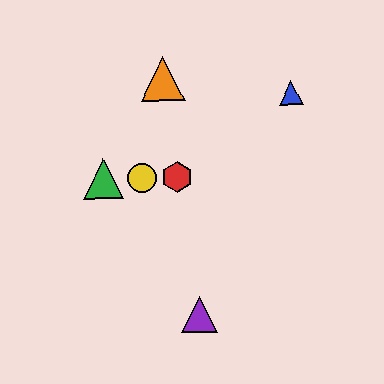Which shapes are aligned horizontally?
The red hexagon, the green triangle, the yellow circle are aligned horizontally.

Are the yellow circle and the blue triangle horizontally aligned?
No, the yellow circle is at y≈178 and the blue triangle is at y≈93.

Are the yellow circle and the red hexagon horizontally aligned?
Yes, both are at y≈178.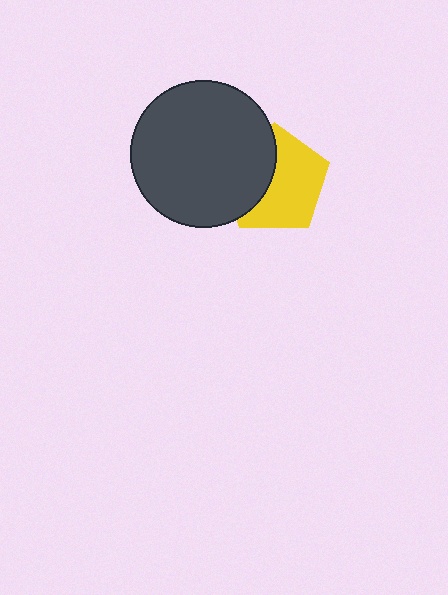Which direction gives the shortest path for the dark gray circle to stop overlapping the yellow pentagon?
Moving left gives the shortest separation.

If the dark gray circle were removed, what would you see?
You would see the complete yellow pentagon.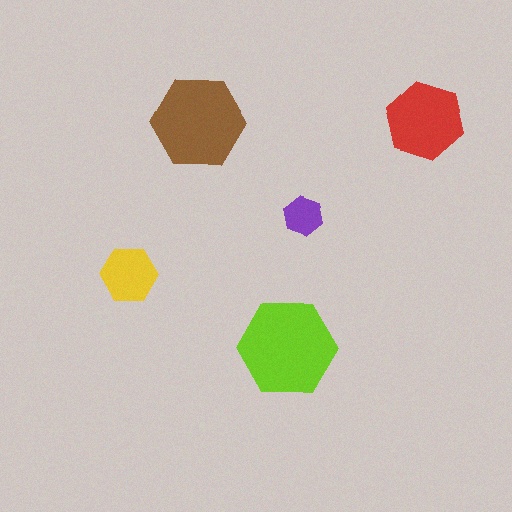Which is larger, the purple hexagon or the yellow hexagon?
The yellow one.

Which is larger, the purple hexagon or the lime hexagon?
The lime one.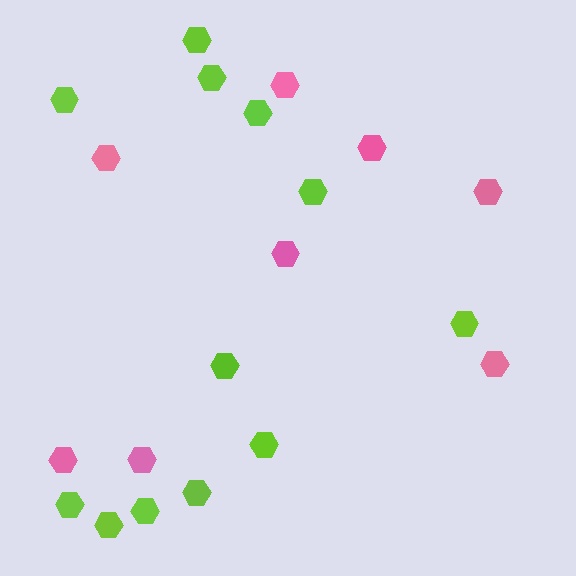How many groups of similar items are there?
There are 2 groups: one group of pink hexagons (8) and one group of lime hexagons (12).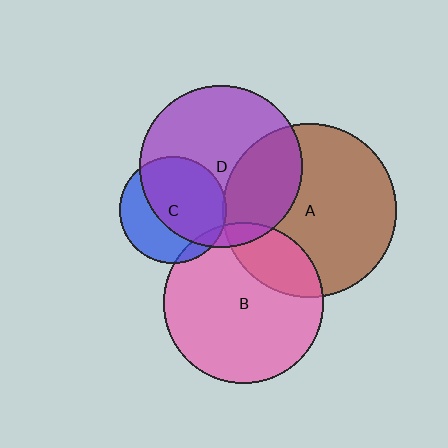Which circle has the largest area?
Circle A (brown).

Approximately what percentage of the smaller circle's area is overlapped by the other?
Approximately 60%.